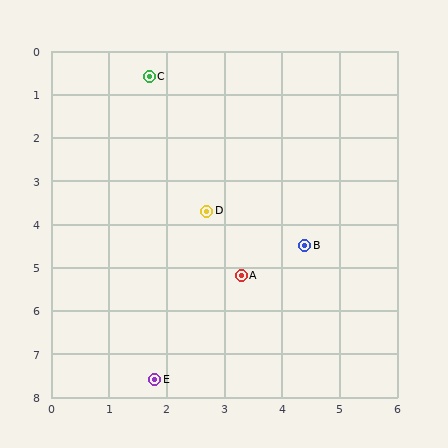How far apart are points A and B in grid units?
Points A and B are about 1.3 grid units apart.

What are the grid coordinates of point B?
Point B is at approximately (4.4, 4.5).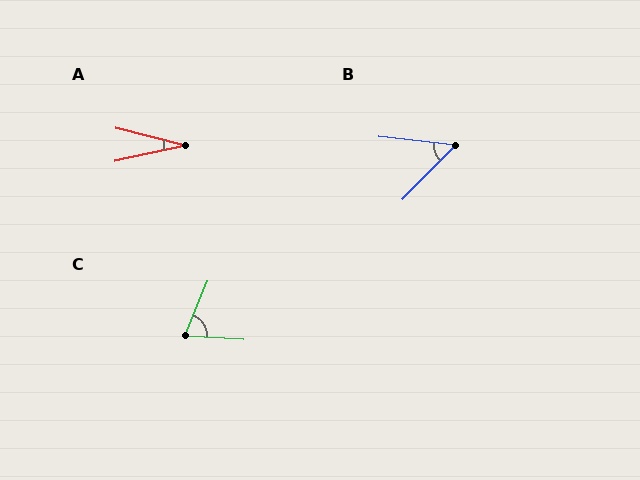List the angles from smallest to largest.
A (26°), B (52°), C (71°).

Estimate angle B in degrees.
Approximately 52 degrees.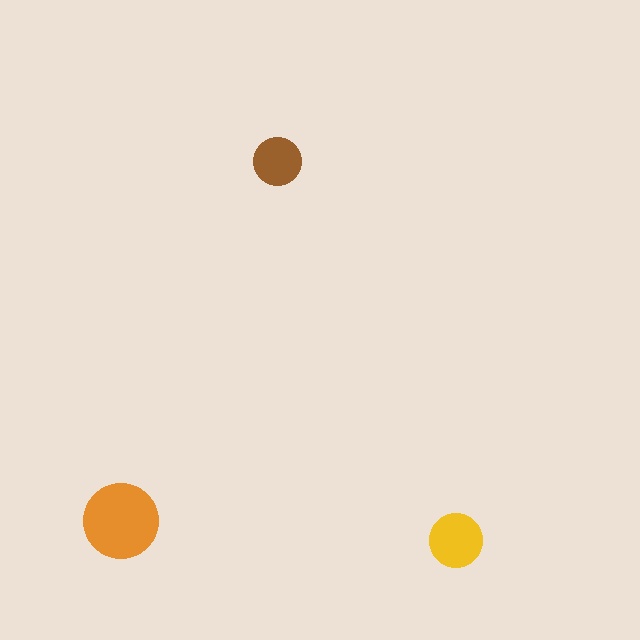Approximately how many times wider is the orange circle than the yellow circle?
About 1.5 times wider.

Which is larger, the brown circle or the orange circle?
The orange one.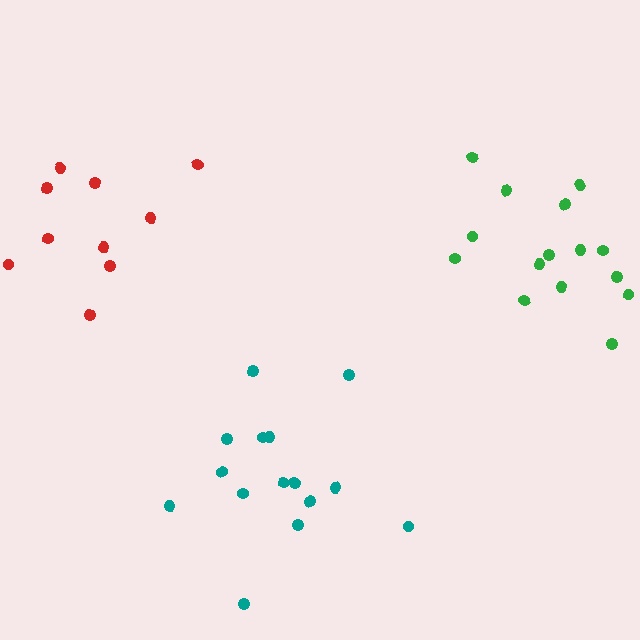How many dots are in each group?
Group 1: 10 dots, Group 2: 15 dots, Group 3: 15 dots (40 total).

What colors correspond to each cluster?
The clusters are colored: red, green, teal.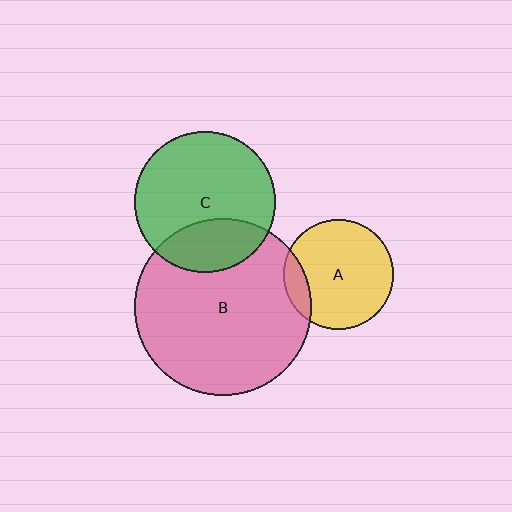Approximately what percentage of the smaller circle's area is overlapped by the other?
Approximately 25%.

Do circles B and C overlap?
Yes.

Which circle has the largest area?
Circle B (pink).